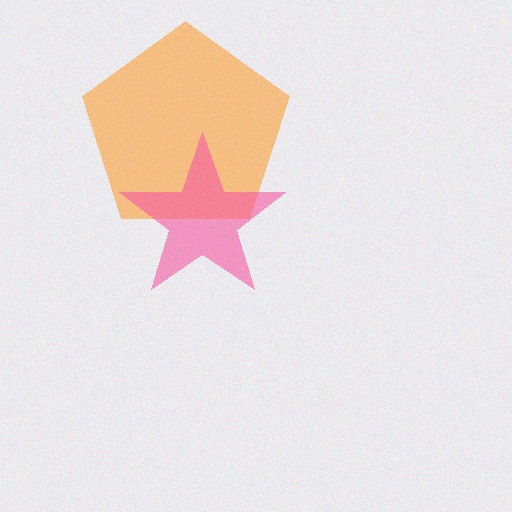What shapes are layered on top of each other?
The layered shapes are: an orange pentagon, a pink star.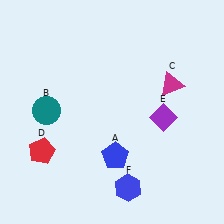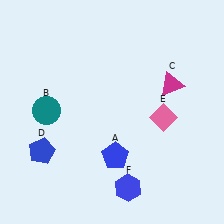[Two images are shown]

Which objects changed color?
D changed from red to blue. E changed from purple to pink.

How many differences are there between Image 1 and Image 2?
There are 2 differences between the two images.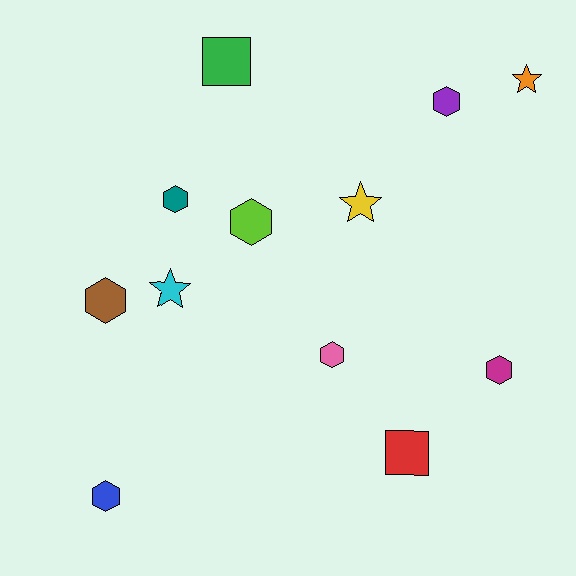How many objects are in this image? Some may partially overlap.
There are 12 objects.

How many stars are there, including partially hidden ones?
There are 3 stars.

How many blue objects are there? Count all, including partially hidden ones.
There is 1 blue object.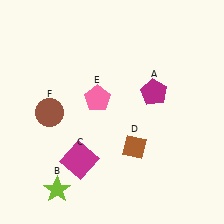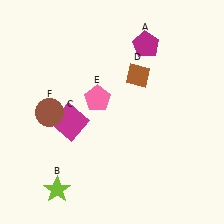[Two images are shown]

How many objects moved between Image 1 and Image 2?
3 objects moved between the two images.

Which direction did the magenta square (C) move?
The magenta square (C) moved up.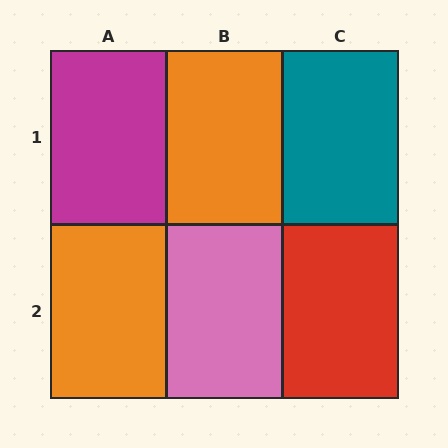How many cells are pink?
1 cell is pink.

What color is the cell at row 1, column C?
Teal.